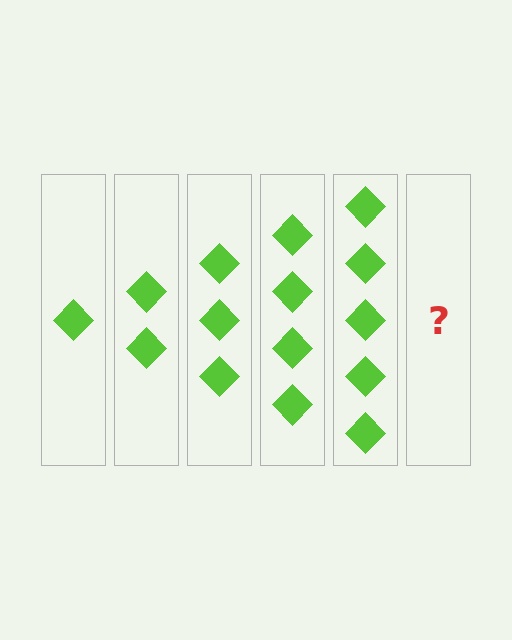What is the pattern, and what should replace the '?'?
The pattern is that each step adds one more diamond. The '?' should be 6 diamonds.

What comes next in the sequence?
The next element should be 6 diamonds.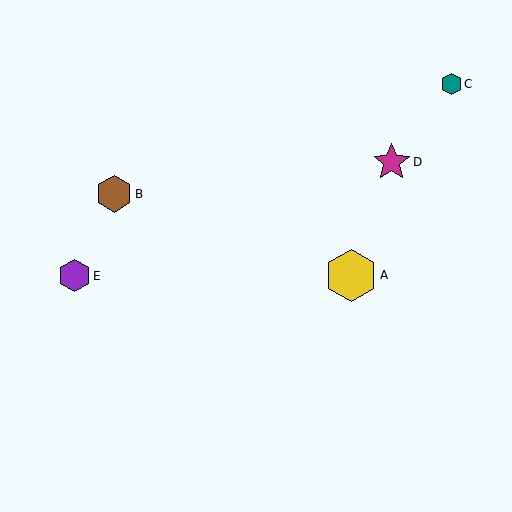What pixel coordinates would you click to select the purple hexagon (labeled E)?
Click at (74, 276) to select the purple hexagon E.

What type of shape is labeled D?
Shape D is a magenta star.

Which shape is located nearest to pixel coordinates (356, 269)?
The yellow hexagon (labeled A) at (351, 275) is nearest to that location.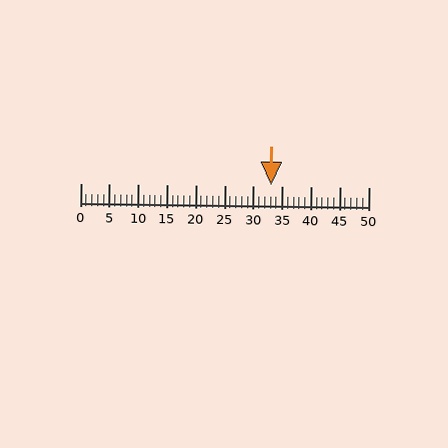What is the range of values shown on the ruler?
The ruler shows values from 0 to 50.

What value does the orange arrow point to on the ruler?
The orange arrow points to approximately 33.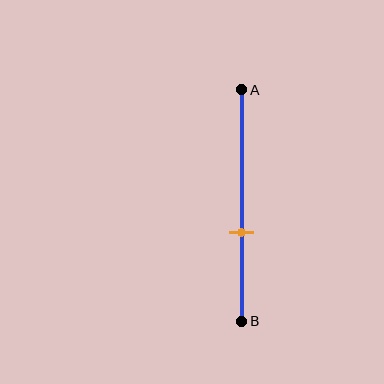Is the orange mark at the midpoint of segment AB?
No, the mark is at about 60% from A, not at the 50% midpoint.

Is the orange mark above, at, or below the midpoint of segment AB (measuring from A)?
The orange mark is below the midpoint of segment AB.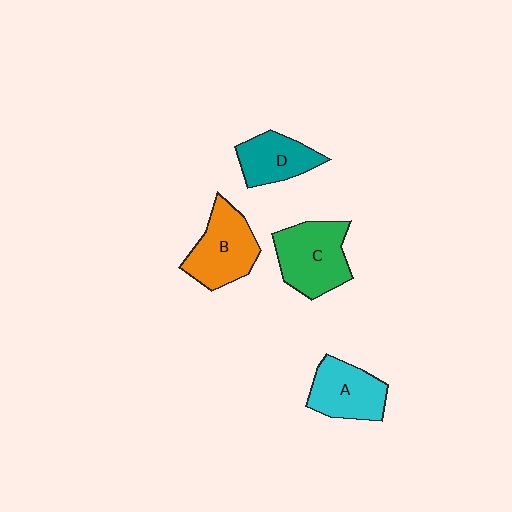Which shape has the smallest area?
Shape D (teal).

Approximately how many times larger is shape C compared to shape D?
Approximately 1.4 times.